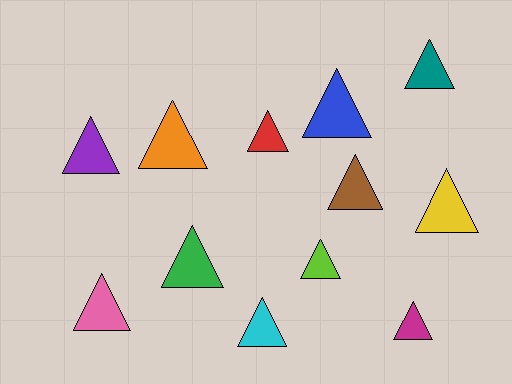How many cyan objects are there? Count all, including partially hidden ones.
There is 1 cyan object.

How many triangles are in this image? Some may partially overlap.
There are 12 triangles.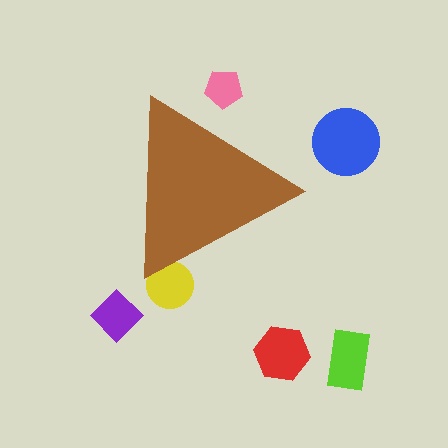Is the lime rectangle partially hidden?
No, the lime rectangle is fully visible.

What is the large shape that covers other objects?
A brown triangle.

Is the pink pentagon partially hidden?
Yes, the pink pentagon is partially hidden behind the brown triangle.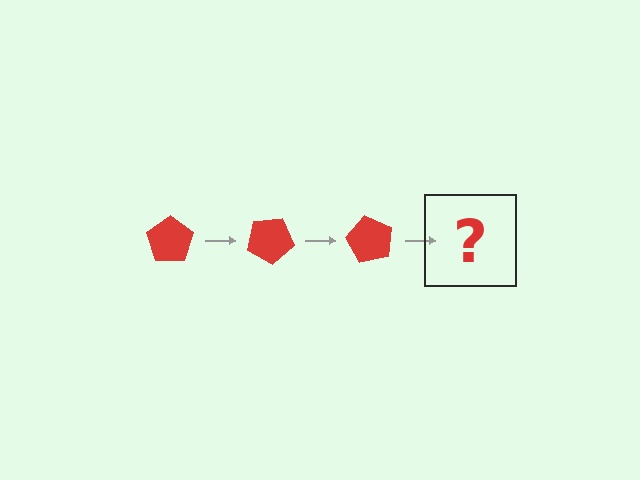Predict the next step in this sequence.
The next step is a red pentagon rotated 90 degrees.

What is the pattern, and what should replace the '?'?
The pattern is that the pentagon rotates 30 degrees each step. The '?' should be a red pentagon rotated 90 degrees.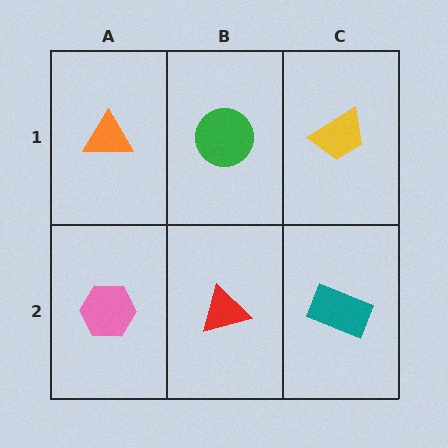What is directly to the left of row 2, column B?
A pink hexagon.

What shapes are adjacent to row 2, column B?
A green circle (row 1, column B), a pink hexagon (row 2, column A), a teal rectangle (row 2, column C).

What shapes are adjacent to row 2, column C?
A yellow trapezoid (row 1, column C), a red triangle (row 2, column B).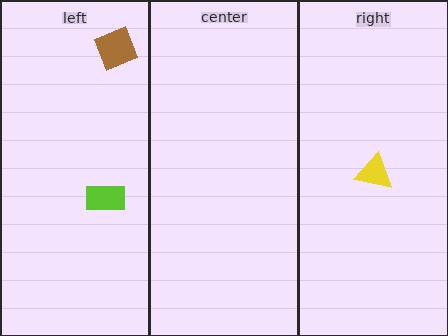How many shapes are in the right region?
1.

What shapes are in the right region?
The yellow triangle.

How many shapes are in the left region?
2.